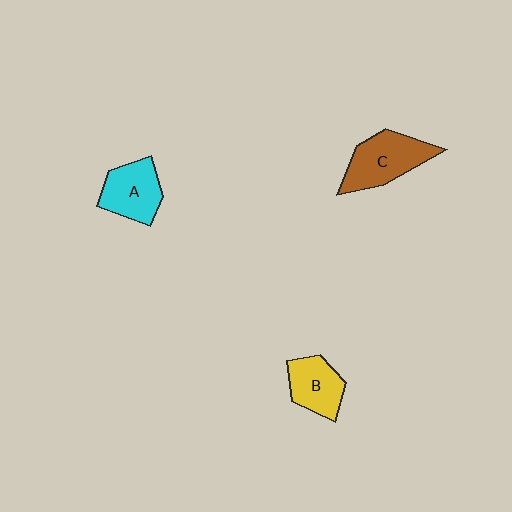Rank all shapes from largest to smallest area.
From largest to smallest: C (brown), A (cyan), B (yellow).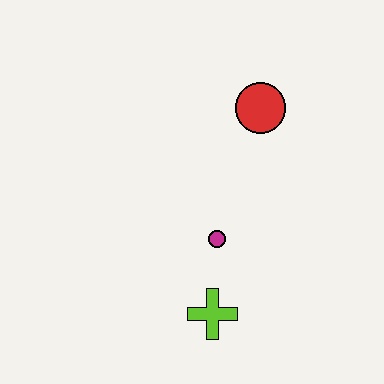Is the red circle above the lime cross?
Yes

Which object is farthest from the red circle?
The lime cross is farthest from the red circle.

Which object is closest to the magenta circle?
The lime cross is closest to the magenta circle.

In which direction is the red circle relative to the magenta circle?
The red circle is above the magenta circle.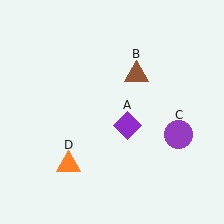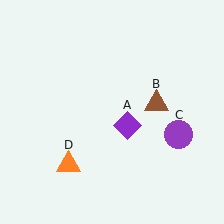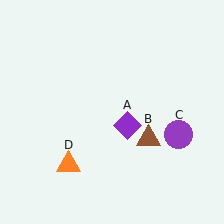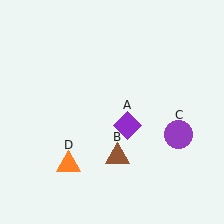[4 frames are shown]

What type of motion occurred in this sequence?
The brown triangle (object B) rotated clockwise around the center of the scene.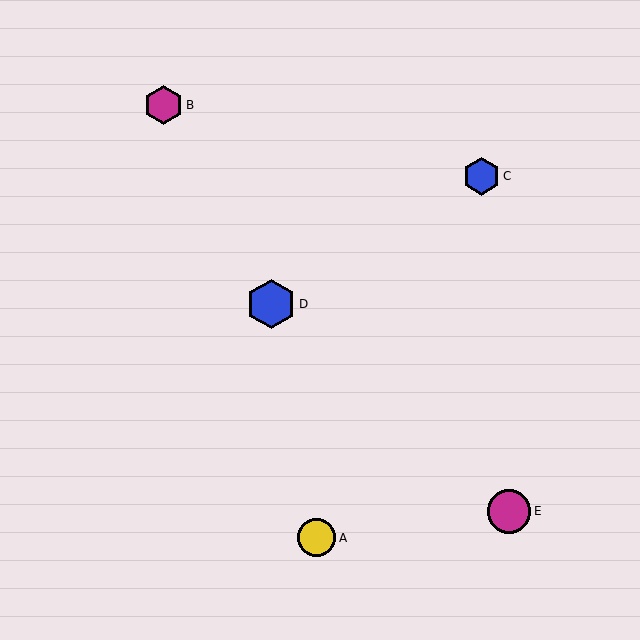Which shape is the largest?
The blue hexagon (labeled D) is the largest.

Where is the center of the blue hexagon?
The center of the blue hexagon is at (482, 176).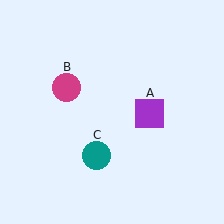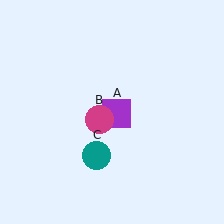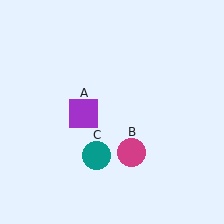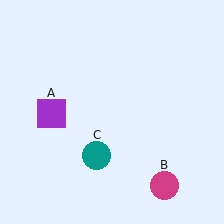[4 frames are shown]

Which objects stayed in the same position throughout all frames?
Teal circle (object C) remained stationary.